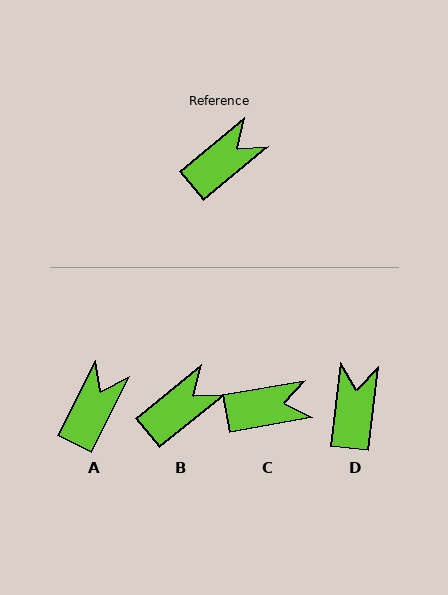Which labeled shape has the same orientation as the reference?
B.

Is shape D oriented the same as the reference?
No, it is off by about 44 degrees.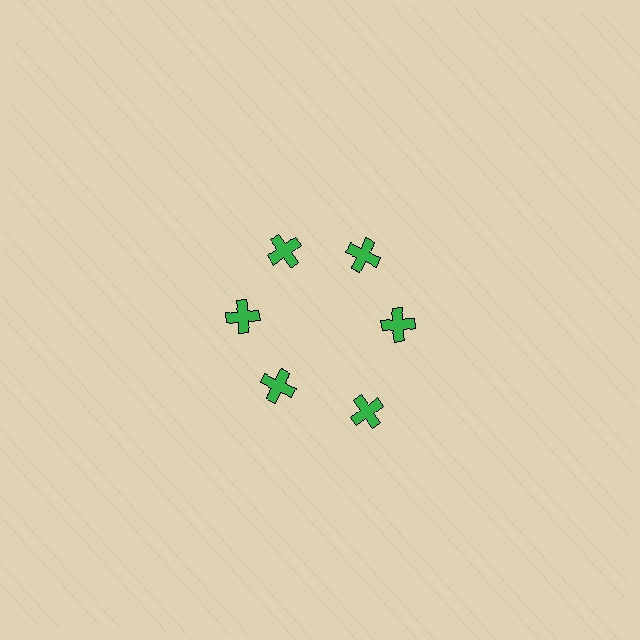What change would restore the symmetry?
The symmetry would be restored by moving it inward, back onto the ring so that all 6 crosses sit at equal angles and equal distance from the center.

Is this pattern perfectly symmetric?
No. The 6 green crosses are arranged in a ring, but one element near the 5 o'clock position is pushed outward from the center, breaking the 6-fold rotational symmetry.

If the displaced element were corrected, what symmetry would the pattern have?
It would have 6-fold rotational symmetry — the pattern would map onto itself every 60 degrees.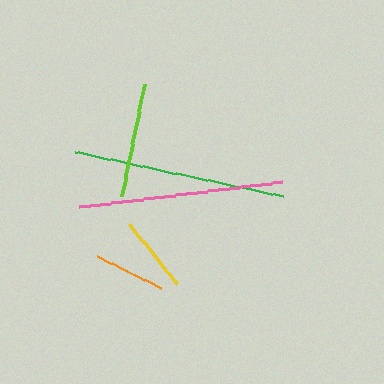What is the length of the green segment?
The green segment is approximately 213 pixels long.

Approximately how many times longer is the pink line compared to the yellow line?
The pink line is approximately 2.7 times the length of the yellow line.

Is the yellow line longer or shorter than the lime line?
The lime line is longer than the yellow line.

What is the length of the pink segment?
The pink segment is approximately 204 pixels long.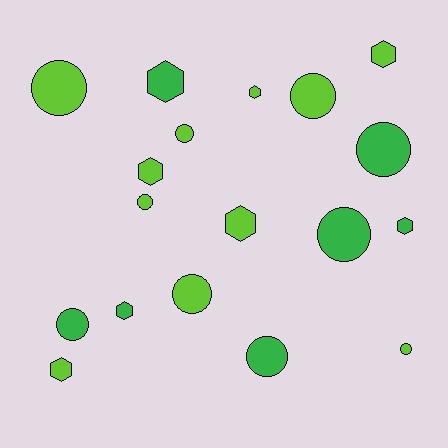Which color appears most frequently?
Lime, with 11 objects.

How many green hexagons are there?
There are 3 green hexagons.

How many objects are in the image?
There are 18 objects.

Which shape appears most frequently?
Circle, with 10 objects.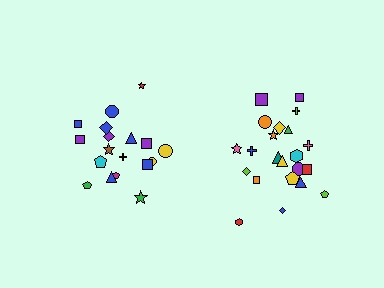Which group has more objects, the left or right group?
The right group.